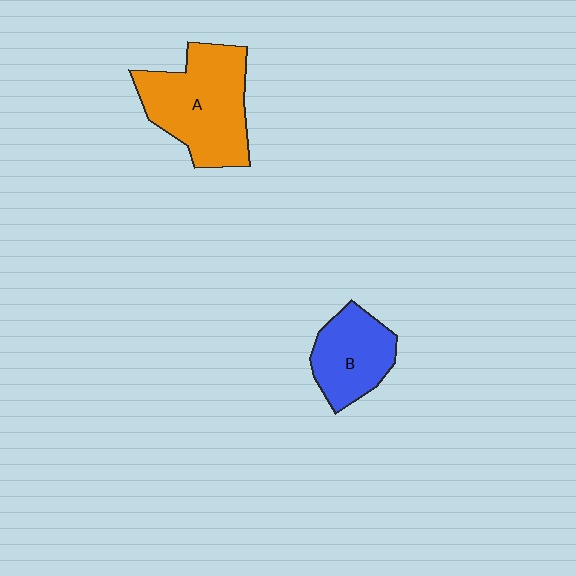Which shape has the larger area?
Shape A (orange).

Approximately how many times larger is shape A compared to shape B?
Approximately 1.6 times.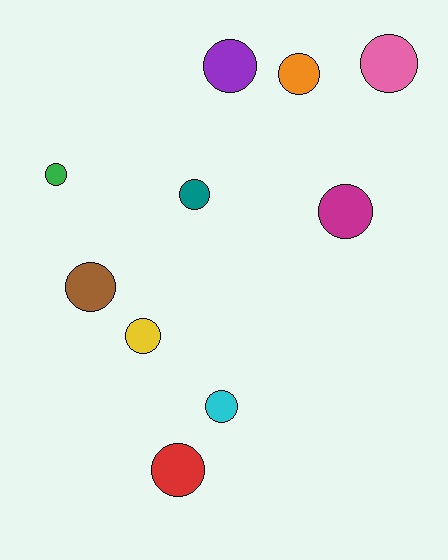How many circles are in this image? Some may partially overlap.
There are 10 circles.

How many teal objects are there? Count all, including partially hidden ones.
There is 1 teal object.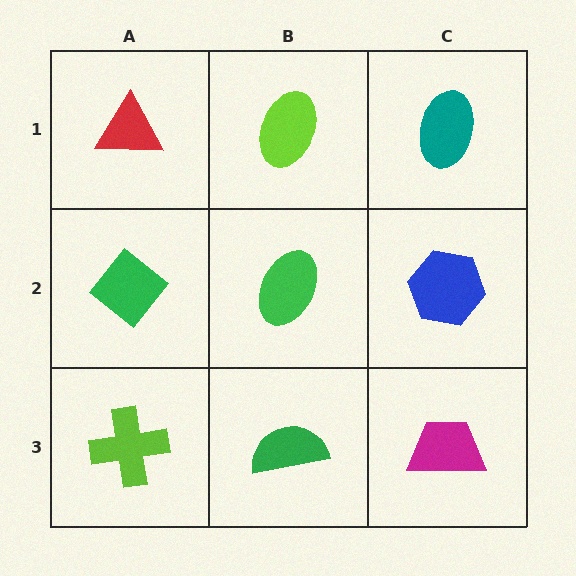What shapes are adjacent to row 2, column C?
A teal ellipse (row 1, column C), a magenta trapezoid (row 3, column C), a green ellipse (row 2, column B).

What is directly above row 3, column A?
A green diamond.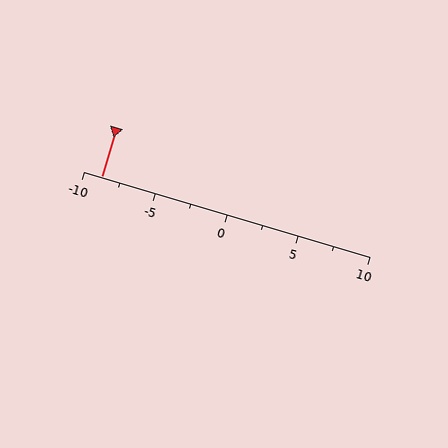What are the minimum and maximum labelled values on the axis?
The axis runs from -10 to 10.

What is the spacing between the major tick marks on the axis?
The major ticks are spaced 5 apart.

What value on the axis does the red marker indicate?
The marker indicates approximately -8.8.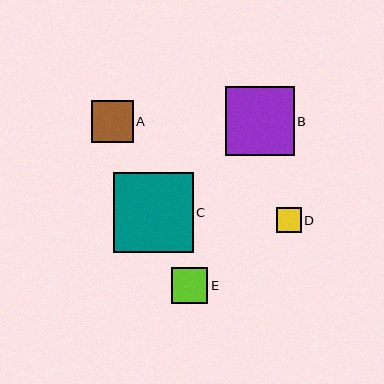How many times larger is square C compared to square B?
Square C is approximately 1.2 times the size of square B.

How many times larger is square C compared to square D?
Square C is approximately 3.2 times the size of square D.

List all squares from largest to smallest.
From largest to smallest: C, B, A, E, D.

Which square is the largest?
Square C is the largest with a size of approximately 80 pixels.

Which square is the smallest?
Square D is the smallest with a size of approximately 25 pixels.